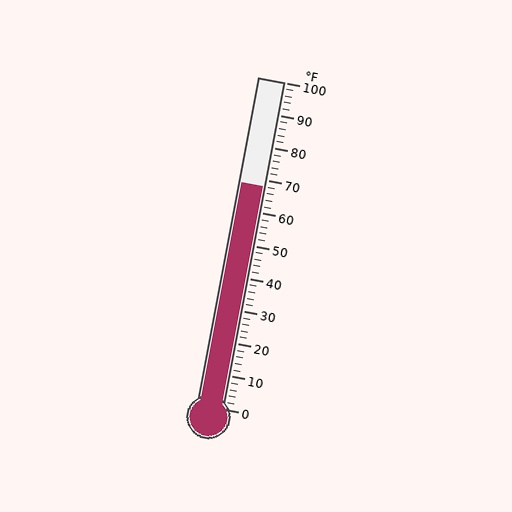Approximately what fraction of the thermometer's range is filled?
The thermometer is filled to approximately 70% of its range.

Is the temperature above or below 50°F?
The temperature is above 50°F.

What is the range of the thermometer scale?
The thermometer scale ranges from 0°F to 100°F.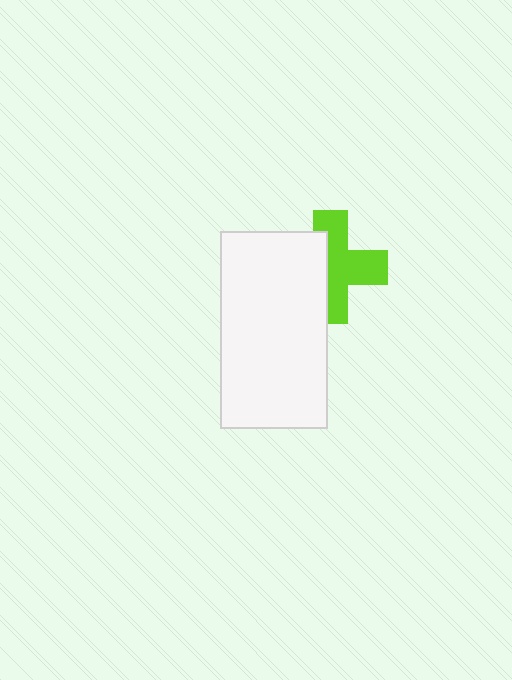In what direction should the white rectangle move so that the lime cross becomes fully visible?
The white rectangle should move left. That is the shortest direction to clear the overlap and leave the lime cross fully visible.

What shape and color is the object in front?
The object in front is a white rectangle.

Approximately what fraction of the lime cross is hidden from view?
Roughly 40% of the lime cross is hidden behind the white rectangle.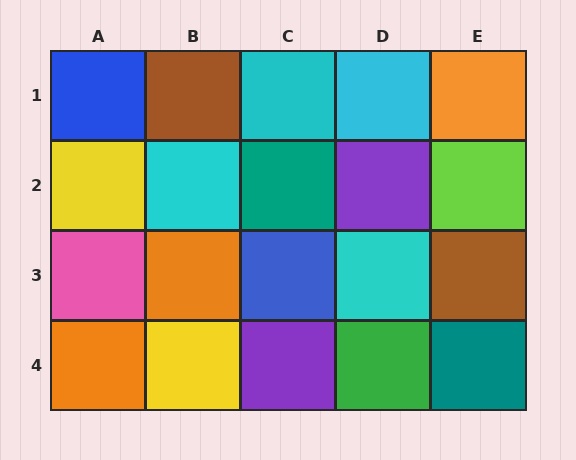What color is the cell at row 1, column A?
Blue.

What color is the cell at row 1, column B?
Brown.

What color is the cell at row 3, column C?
Blue.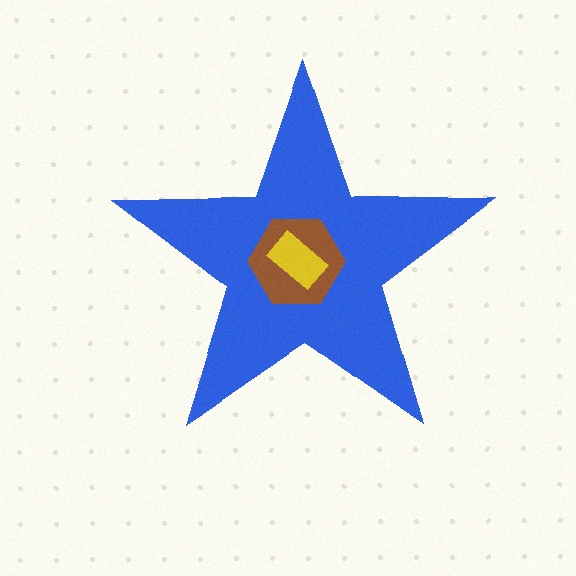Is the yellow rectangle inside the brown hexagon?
Yes.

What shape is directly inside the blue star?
The brown hexagon.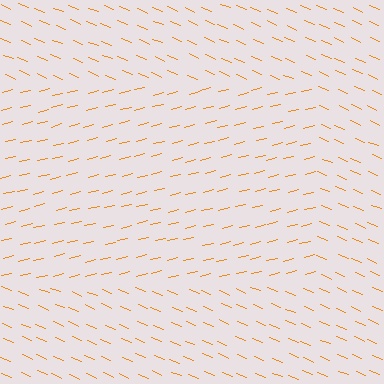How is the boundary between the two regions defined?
The boundary is defined purely by a change in line orientation (approximately 37 degrees difference). All lines are the same color and thickness.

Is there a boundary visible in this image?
Yes, there is a texture boundary formed by a change in line orientation.